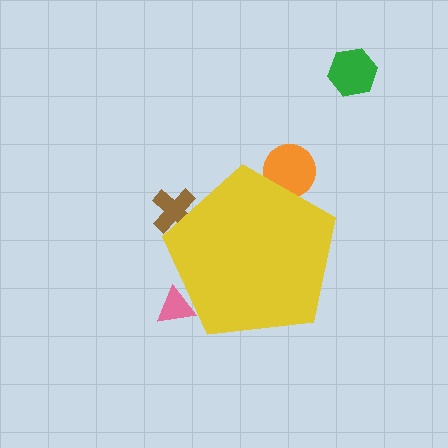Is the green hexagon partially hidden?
No, the green hexagon is fully visible.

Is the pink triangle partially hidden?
Yes, the pink triangle is partially hidden behind the yellow pentagon.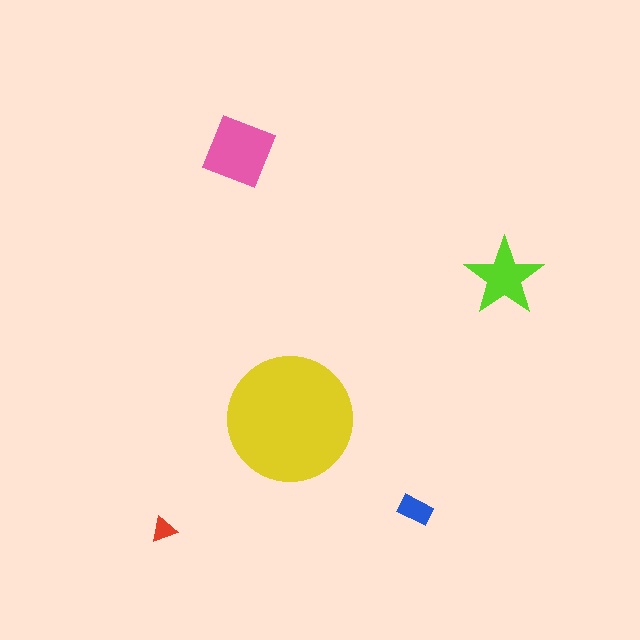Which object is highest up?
The pink diamond is topmost.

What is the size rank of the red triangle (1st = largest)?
5th.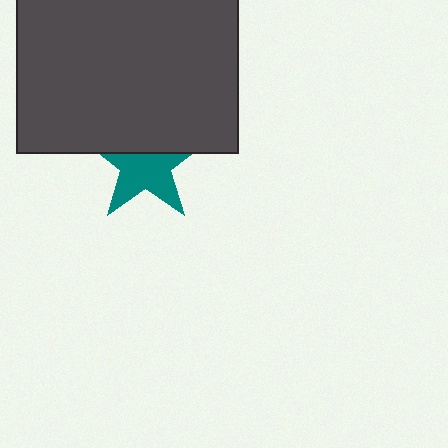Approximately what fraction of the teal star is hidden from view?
Roughly 40% of the teal star is hidden behind the dark gray rectangle.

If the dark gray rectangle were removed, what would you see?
You would see the complete teal star.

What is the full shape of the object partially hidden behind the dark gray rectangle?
The partially hidden object is a teal star.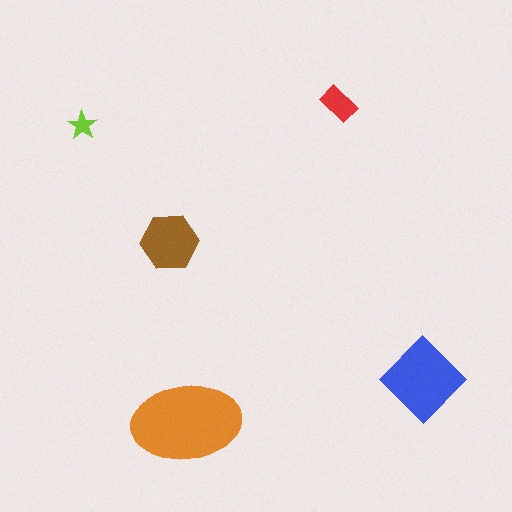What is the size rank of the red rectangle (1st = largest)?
4th.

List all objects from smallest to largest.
The lime star, the red rectangle, the brown hexagon, the blue diamond, the orange ellipse.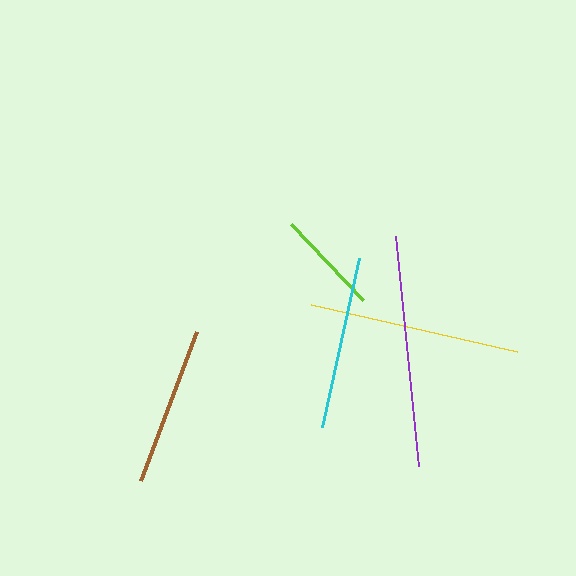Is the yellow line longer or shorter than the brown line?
The yellow line is longer than the brown line.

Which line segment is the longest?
The purple line is the longest at approximately 231 pixels.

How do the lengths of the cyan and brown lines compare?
The cyan and brown lines are approximately the same length.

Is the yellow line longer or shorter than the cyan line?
The yellow line is longer than the cyan line.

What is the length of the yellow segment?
The yellow segment is approximately 211 pixels long.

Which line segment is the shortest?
The lime line is the shortest at approximately 105 pixels.